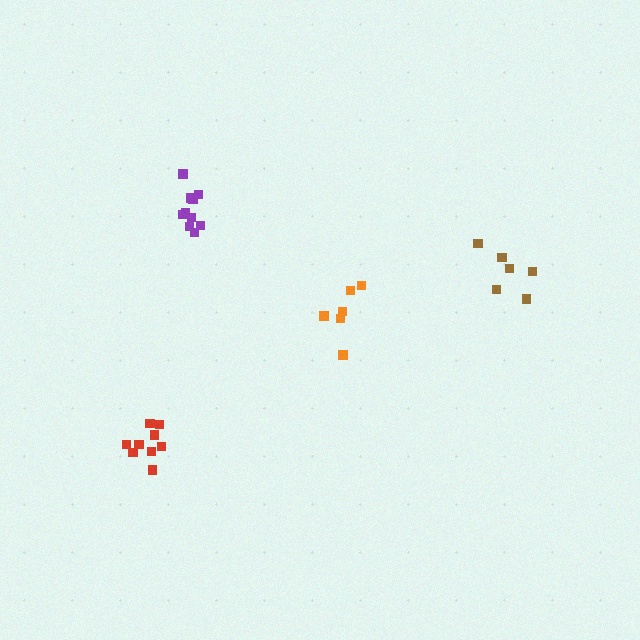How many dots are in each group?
Group 1: 6 dots, Group 2: 9 dots, Group 3: 6 dots, Group 4: 11 dots (32 total).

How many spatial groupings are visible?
There are 4 spatial groupings.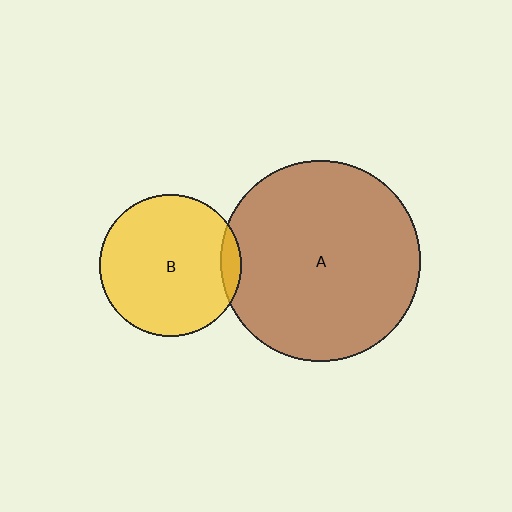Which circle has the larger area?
Circle A (brown).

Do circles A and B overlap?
Yes.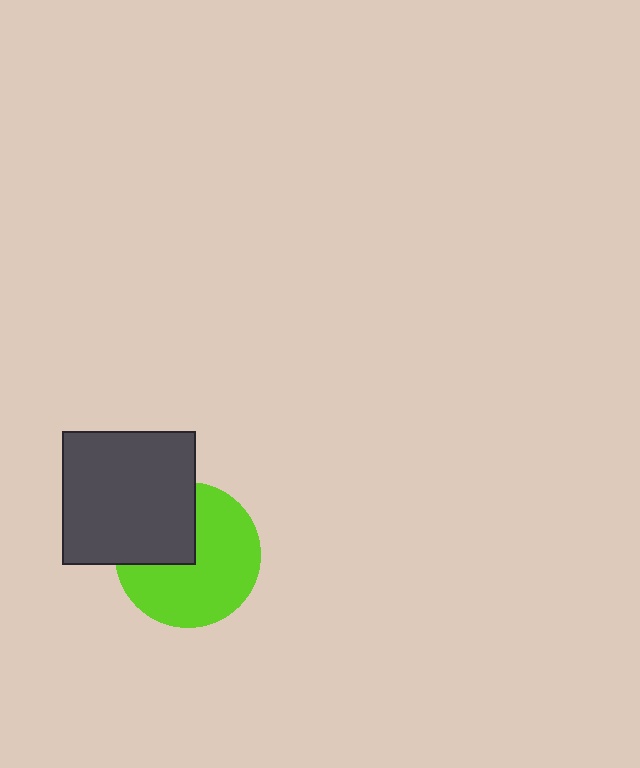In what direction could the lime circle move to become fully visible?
The lime circle could move toward the lower-right. That would shift it out from behind the dark gray square entirely.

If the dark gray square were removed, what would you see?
You would see the complete lime circle.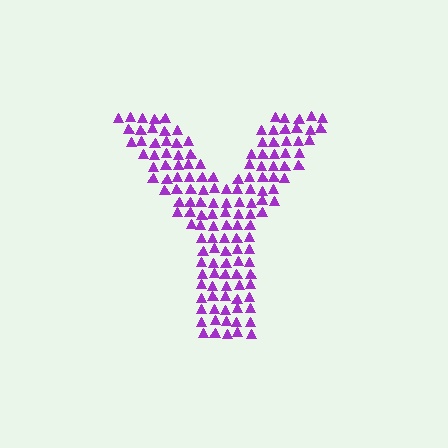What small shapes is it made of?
It is made of small triangles.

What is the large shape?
The large shape is the letter Y.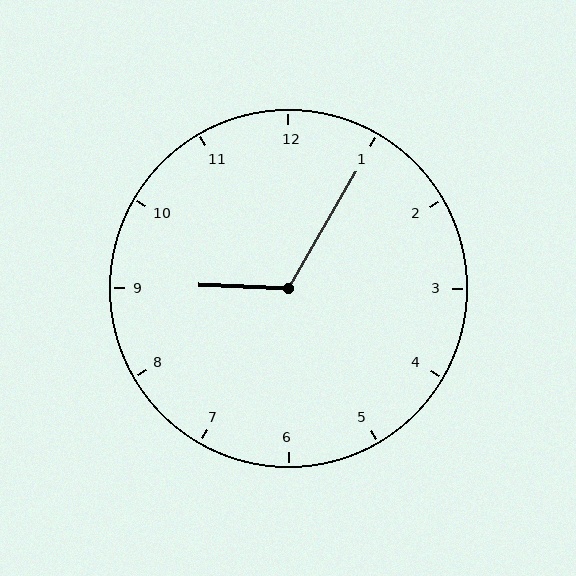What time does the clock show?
9:05.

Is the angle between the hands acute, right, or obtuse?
It is obtuse.